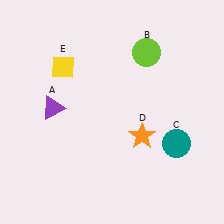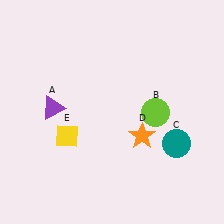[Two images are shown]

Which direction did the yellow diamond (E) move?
The yellow diamond (E) moved down.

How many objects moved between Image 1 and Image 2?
2 objects moved between the two images.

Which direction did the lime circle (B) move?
The lime circle (B) moved down.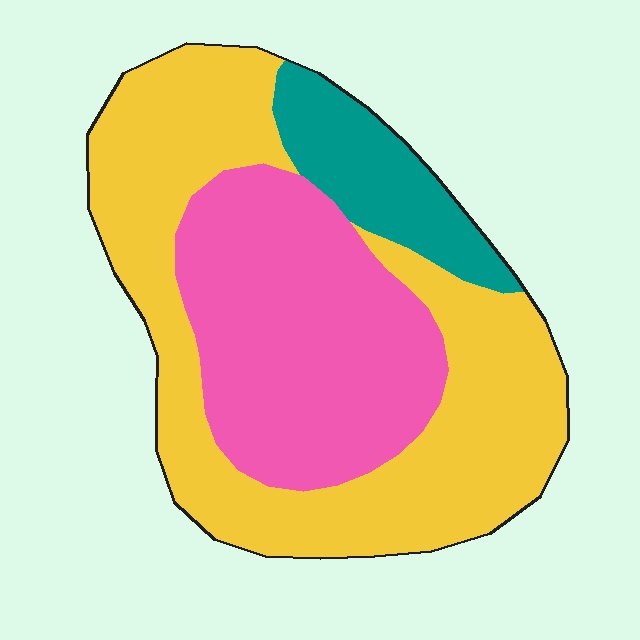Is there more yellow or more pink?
Yellow.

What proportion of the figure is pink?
Pink takes up about three eighths (3/8) of the figure.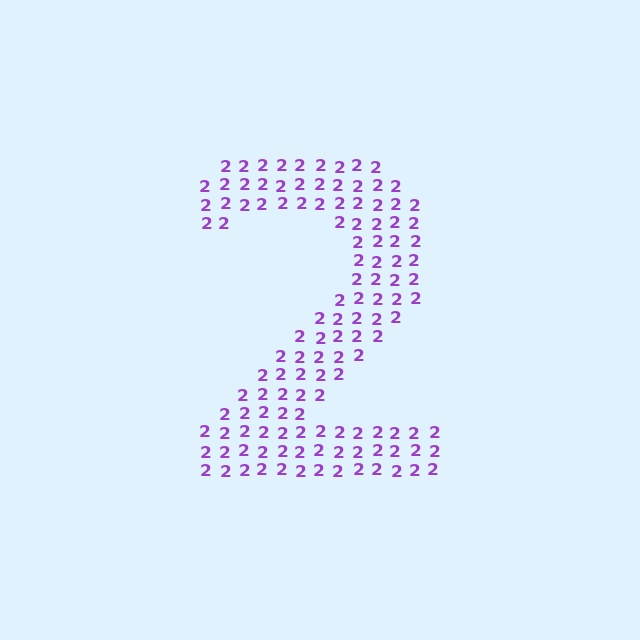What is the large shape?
The large shape is the digit 2.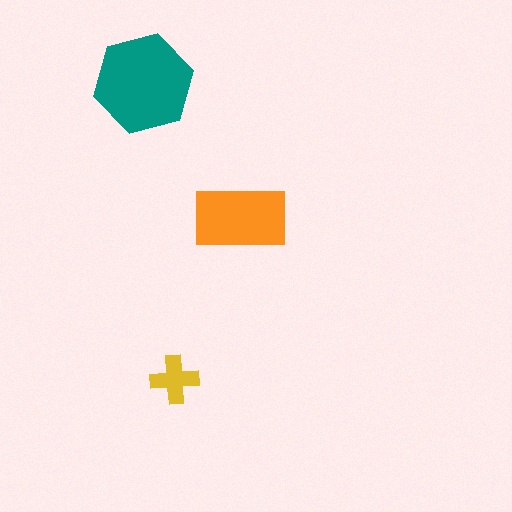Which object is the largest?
The teal hexagon.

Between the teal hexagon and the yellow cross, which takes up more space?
The teal hexagon.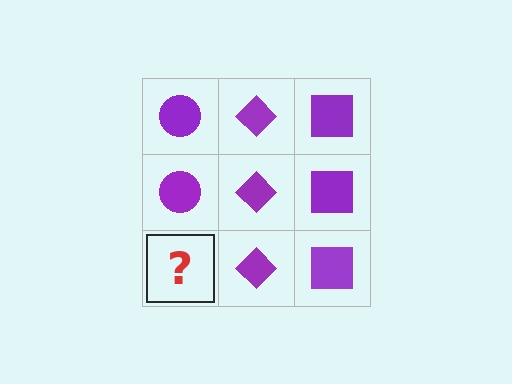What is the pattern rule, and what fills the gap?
The rule is that each column has a consistent shape. The gap should be filled with a purple circle.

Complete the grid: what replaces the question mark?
The question mark should be replaced with a purple circle.